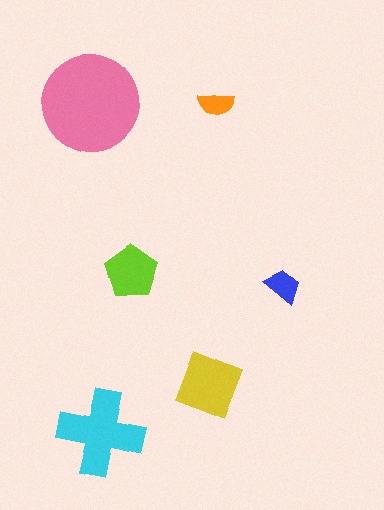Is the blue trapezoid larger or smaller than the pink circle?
Smaller.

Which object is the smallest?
The orange semicircle.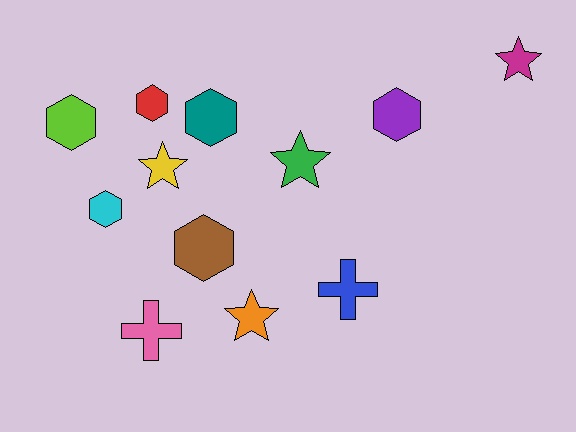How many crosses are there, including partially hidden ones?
There are 2 crosses.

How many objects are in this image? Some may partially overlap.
There are 12 objects.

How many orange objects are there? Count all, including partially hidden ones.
There is 1 orange object.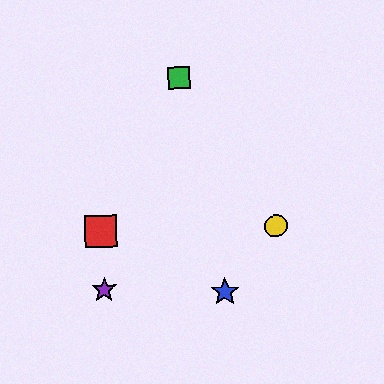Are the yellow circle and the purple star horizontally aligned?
No, the yellow circle is at y≈226 and the purple star is at y≈290.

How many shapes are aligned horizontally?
2 shapes (the red square, the yellow circle) are aligned horizontally.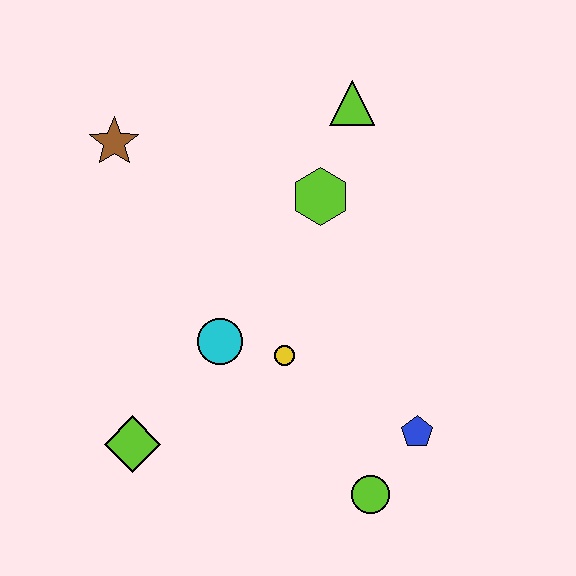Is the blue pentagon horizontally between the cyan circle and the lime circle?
No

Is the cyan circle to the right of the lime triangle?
No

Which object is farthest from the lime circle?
The brown star is farthest from the lime circle.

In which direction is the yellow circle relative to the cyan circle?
The yellow circle is to the right of the cyan circle.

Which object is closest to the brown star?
The lime hexagon is closest to the brown star.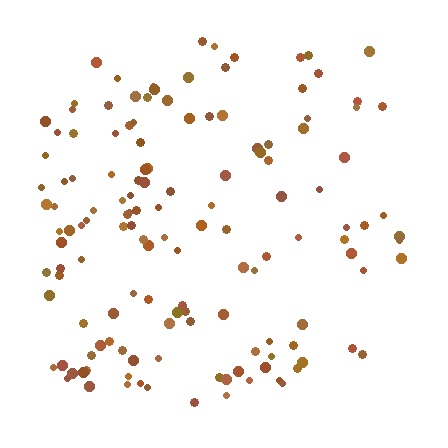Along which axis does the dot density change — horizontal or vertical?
Horizontal.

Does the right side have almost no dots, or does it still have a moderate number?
Still a moderate number, just noticeably fewer than the left.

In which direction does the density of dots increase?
From right to left, with the left side densest.